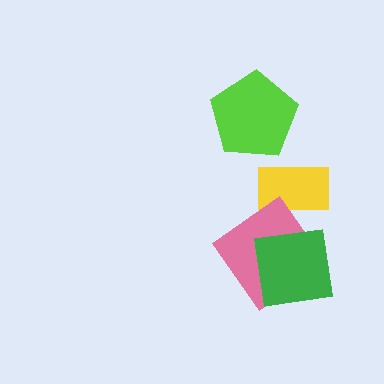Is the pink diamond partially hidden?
Yes, it is partially covered by another shape.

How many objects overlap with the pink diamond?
1 object overlaps with the pink diamond.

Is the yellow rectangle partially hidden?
No, no other shape covers it.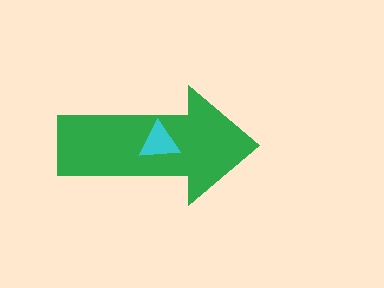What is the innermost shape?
The cyan triangle.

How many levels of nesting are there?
2.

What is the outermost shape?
The green arrow.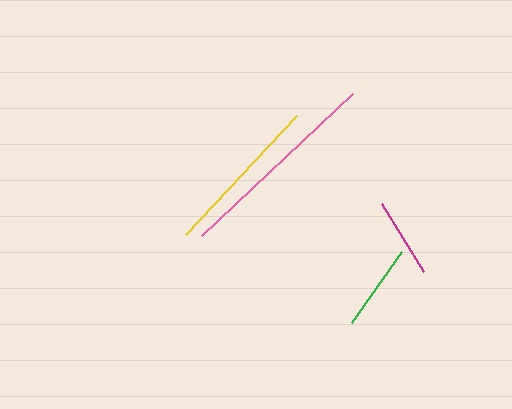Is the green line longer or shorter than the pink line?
The pink line is longer than the green line.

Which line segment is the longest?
The pink line is the longest at approximately 207 pixels.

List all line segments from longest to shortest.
From longest to shortest: pink, yellow, green, magenta.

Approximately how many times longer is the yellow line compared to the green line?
The yellow line is approximately 1.9 times the length of the green line.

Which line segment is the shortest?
The magenta line is the shortest at approximately 80 pixels.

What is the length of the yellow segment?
The yellow segment is approximately 162 pixels long.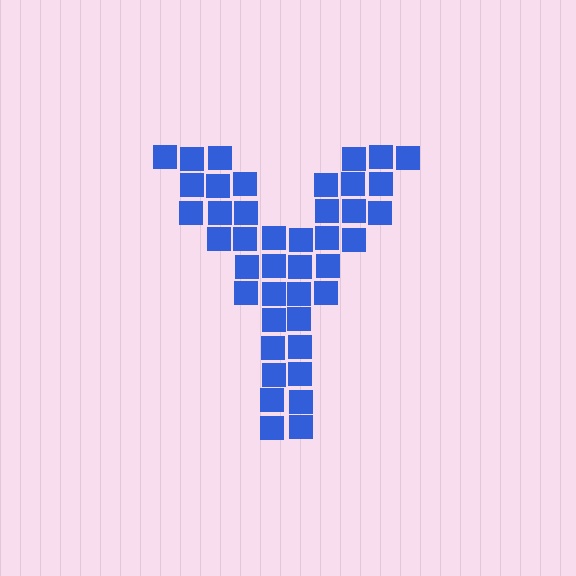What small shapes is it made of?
It is made of small squares.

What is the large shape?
The large shape is the letter Y.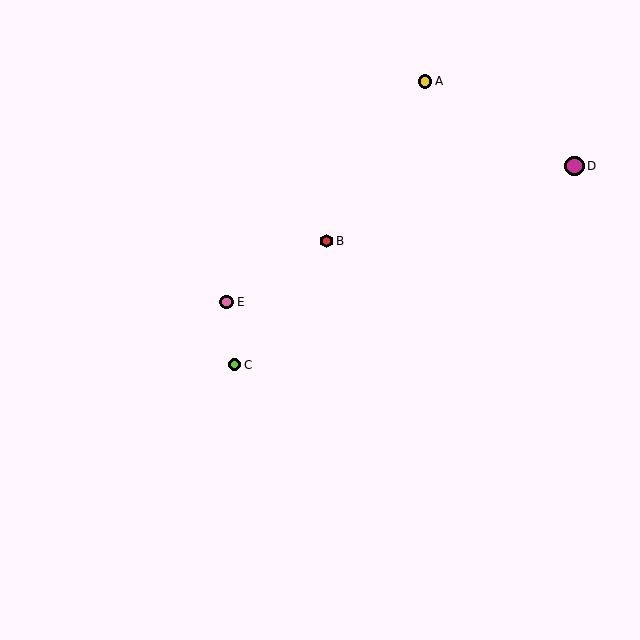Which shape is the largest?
The magenta circle (labeled D) is the largest.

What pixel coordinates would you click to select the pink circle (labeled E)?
Click at (227, 302) to select the pink circle E.